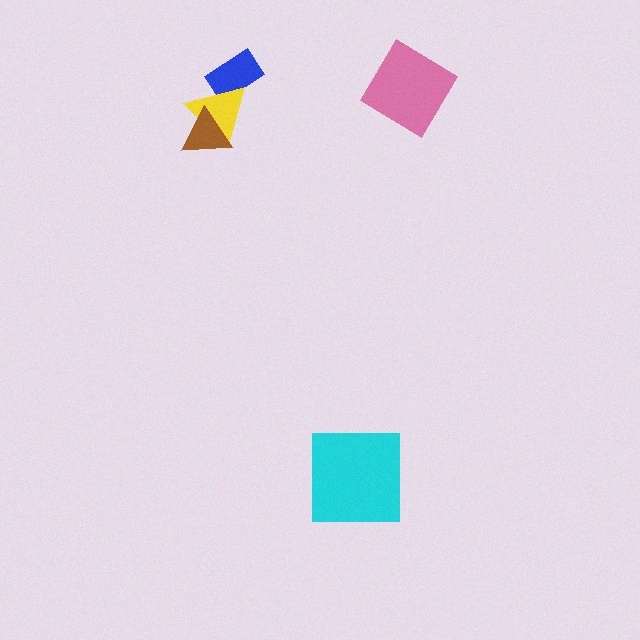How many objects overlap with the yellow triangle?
2 objects overlap with the yellow triangle.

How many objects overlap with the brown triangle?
1 object overlaps with the brown triangle.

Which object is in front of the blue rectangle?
The yellow triangle is in front of the blue rectangle.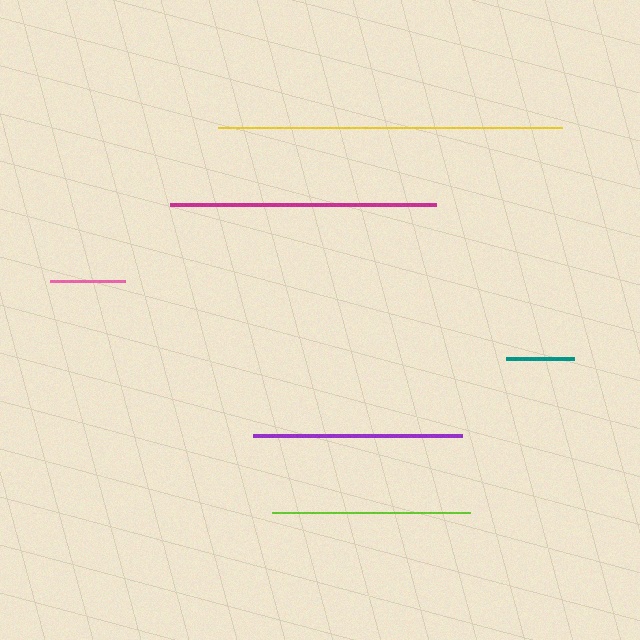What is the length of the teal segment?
The teal segment is approximately 68 pixels long.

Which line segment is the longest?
The yellow line is the longest at approximately 344 pixels.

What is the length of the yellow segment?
The yellow segment is approximately 344 pixels long.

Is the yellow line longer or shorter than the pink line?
The yellow line is longer than the pink line.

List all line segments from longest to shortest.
From longest to shortest: yellow, magenta, purple, lime, pink, teal.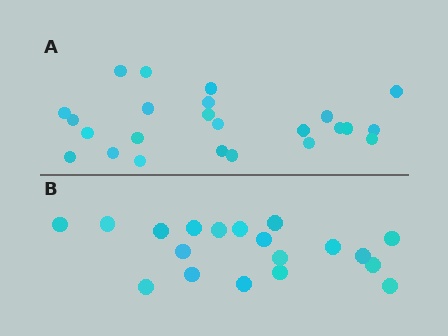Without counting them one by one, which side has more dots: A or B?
Region A (the top region) has more dots.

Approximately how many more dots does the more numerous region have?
Region A has about 5 more dots than region B.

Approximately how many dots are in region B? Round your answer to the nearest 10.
About 20 dots. (The exact count is 19, which rounds to 20.)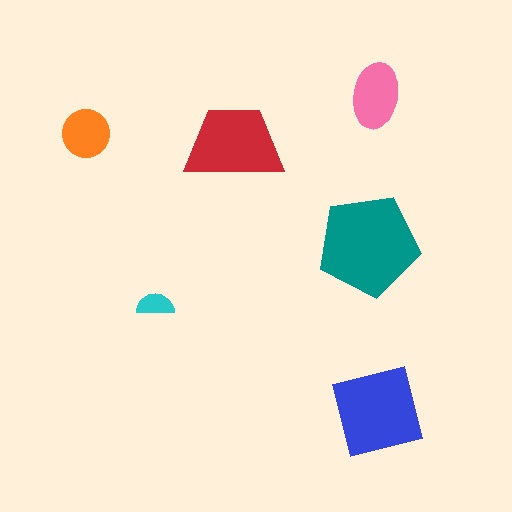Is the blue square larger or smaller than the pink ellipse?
Larger.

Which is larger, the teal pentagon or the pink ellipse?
The teal pentagon.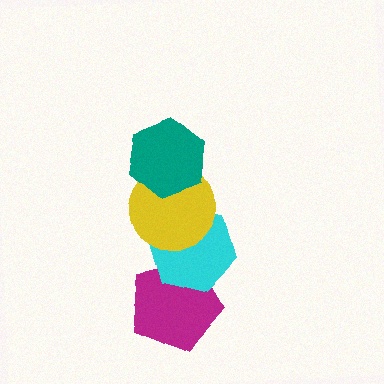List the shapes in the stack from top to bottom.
From top to bottom: the teal hexagon, the yellow circle, the cyan hexagon, the magenta pentagon.